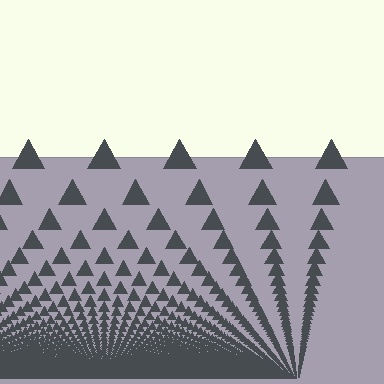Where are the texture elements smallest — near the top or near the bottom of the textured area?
Near the bottom.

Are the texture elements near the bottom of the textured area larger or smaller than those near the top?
Smaller. The gradient is inverted — elements near the bottom are smaller and denser.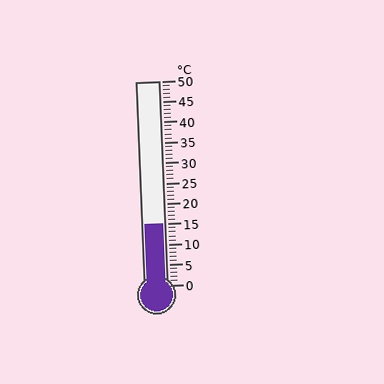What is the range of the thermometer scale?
The thermometer scale ranges from 0°C to 50°C.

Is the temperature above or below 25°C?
The temperature is below 25°C.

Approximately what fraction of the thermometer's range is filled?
The thermometer is filled to approximately 30% of its range.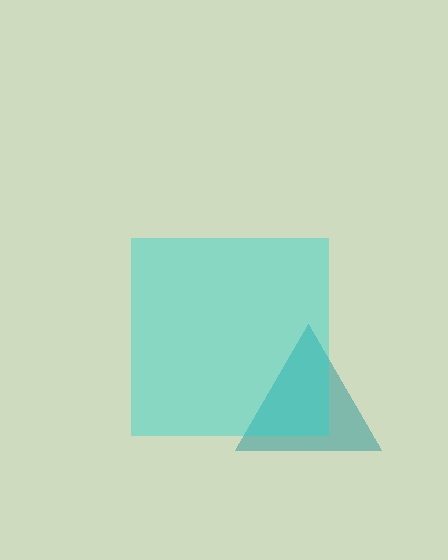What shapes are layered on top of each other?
The layered shapes are: a teal triangle, a cyan square.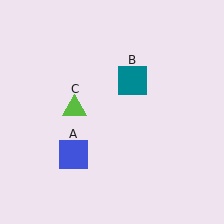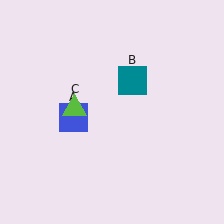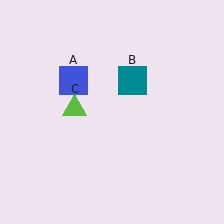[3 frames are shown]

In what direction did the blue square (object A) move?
The blue square (object A) moved up.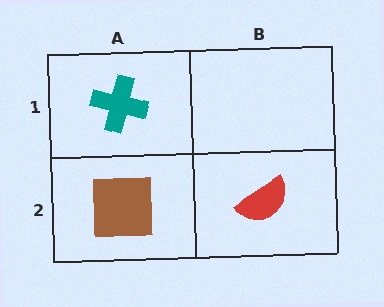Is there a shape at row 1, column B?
No, that cell is empty.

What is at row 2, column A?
A brown square.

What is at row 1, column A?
A teal cross.